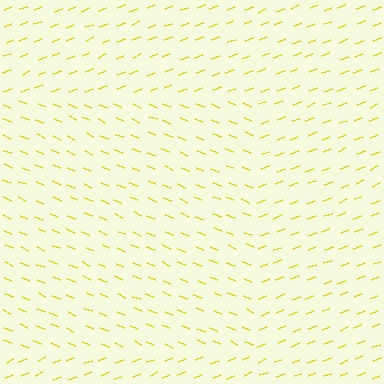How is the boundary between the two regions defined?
The boundary is defined purely by a change in line orientation (approximately 45 degrees difference). All lines are the same color and thickness.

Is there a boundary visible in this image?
Yes, there is a texture boundary formed by a change in line orientation.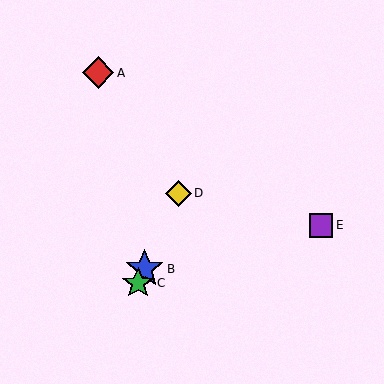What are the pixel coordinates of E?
Object E is at (321, 225).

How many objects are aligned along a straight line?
3 objects (B, C, D) are aligned along a straight line.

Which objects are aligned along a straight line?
Objects B, C, D are aligned along a straight line.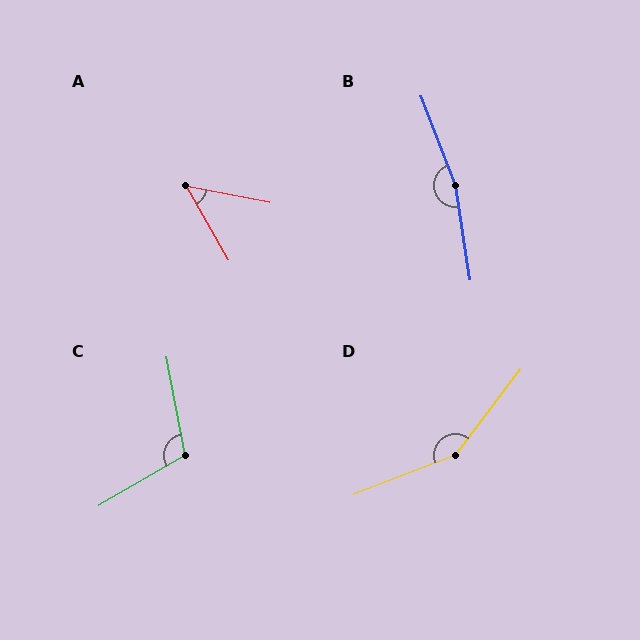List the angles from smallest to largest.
A (50°), C (109°), D (149°), B (168°).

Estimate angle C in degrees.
Approximately 109 degrees.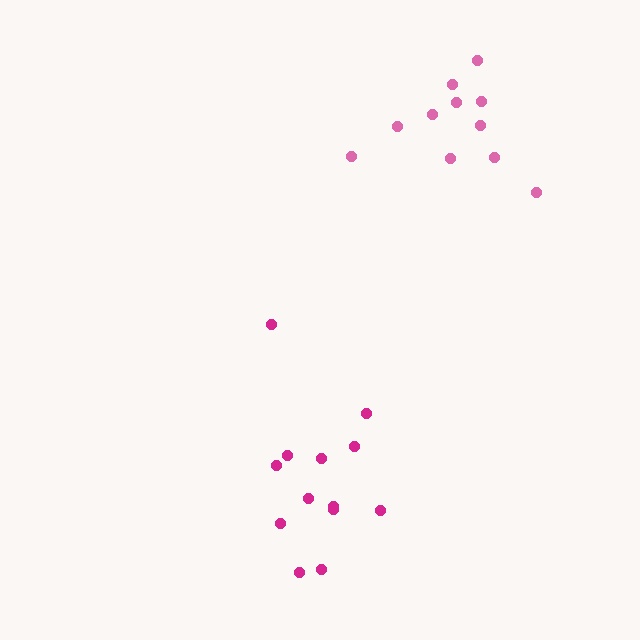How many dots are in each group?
Group 1: 13 dots, Group 2: 11 dots (24 total).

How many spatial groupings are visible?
There are 2 spatial groupings.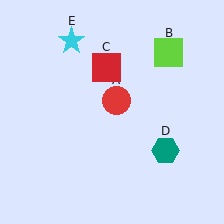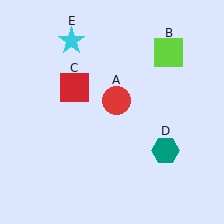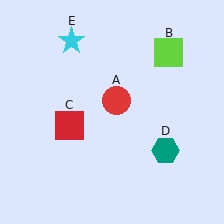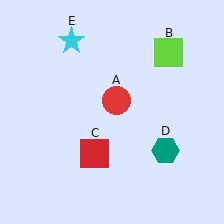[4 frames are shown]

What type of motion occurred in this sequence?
The red square (object C) rotated counterclockwise around the center of the scene.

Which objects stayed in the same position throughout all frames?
Red circle (object A) and lime square (object B) and teal hexagon (object D) and cyan star (object E) remained stationary.